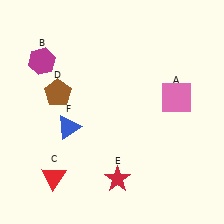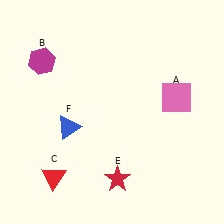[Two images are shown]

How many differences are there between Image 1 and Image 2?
There is 1 difference between the two images.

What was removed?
The brown pentagon (D) was removed in Image 2.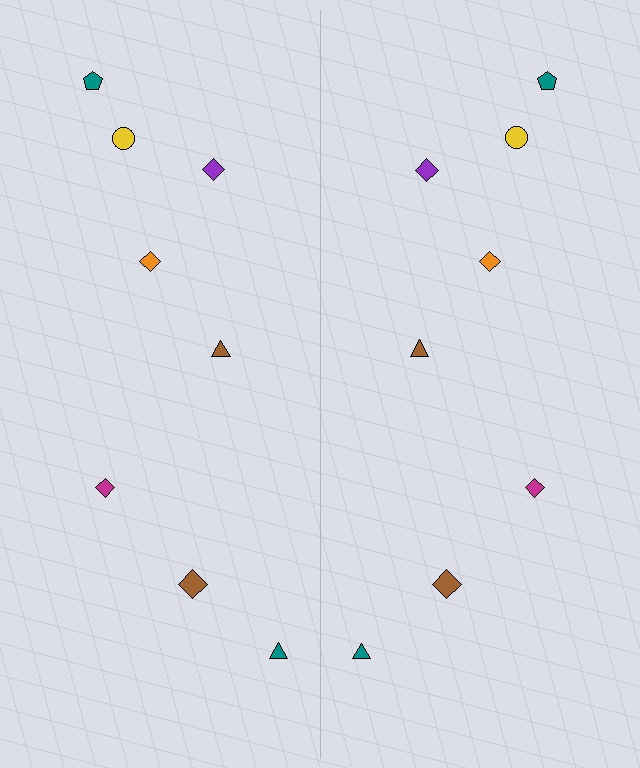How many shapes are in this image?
There are 16 shapes in this image.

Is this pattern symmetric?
Yes, this pattern has bilateral (reflection) symmetry.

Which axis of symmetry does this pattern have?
The pattern has a vertical axis of symmetry running through the center of the image.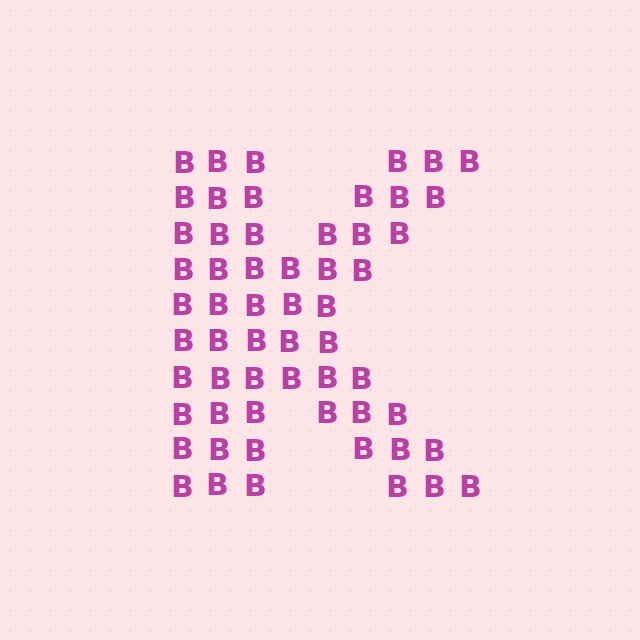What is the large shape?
The large shape is the letter K.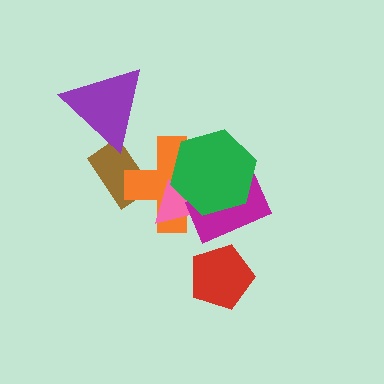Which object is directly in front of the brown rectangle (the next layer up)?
The orange cross is directly in front of the brown rectangle.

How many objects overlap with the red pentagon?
0 objects overlap with the red pentagon.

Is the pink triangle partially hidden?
Yes, it is partially covered by another shape.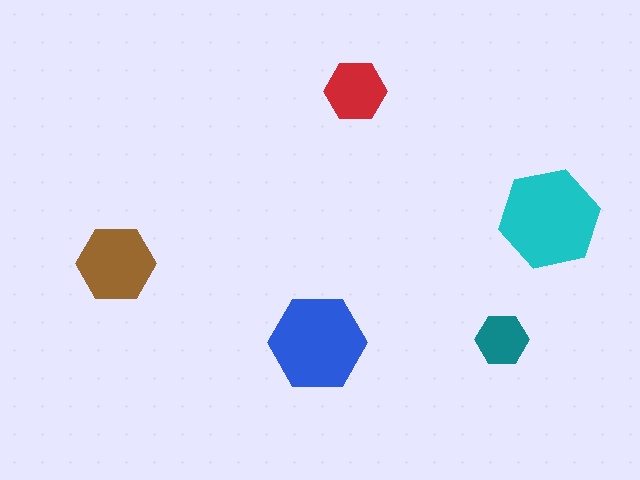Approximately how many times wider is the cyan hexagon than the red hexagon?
About 1.5 times wider.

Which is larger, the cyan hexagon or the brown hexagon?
The cyan one.